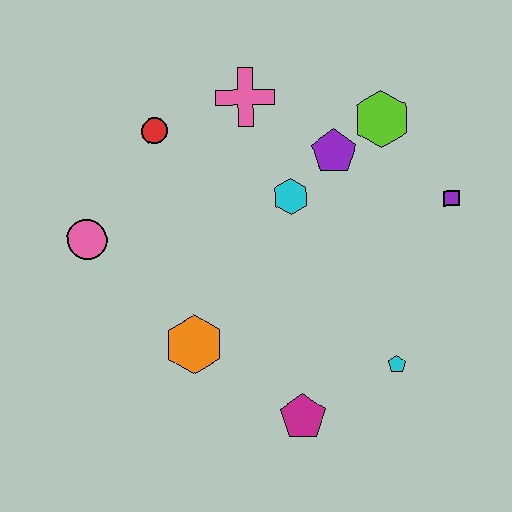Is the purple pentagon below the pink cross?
Yes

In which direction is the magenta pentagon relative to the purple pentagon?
The magenta pentagon is below the purple pentagon.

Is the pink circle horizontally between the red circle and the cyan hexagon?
No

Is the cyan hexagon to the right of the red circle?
Yes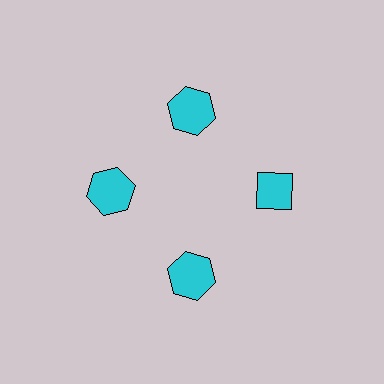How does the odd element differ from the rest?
It has a different shape: diamond instead of hexagon.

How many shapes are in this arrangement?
There are 4 shapes arranged in a ring pattern.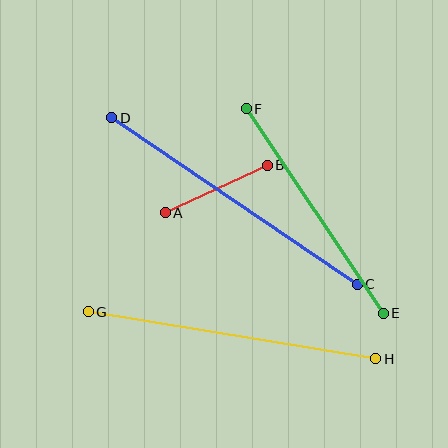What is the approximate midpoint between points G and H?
The midpoint is at approximately (232, 335) pixels.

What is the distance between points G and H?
The distance is approximately 291 pixels.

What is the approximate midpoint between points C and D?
The midpoint is at approximately (234, 201) pixels.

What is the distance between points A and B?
The distance is approximately 112 pixels.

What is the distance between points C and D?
The distance is approximately 297 pixels.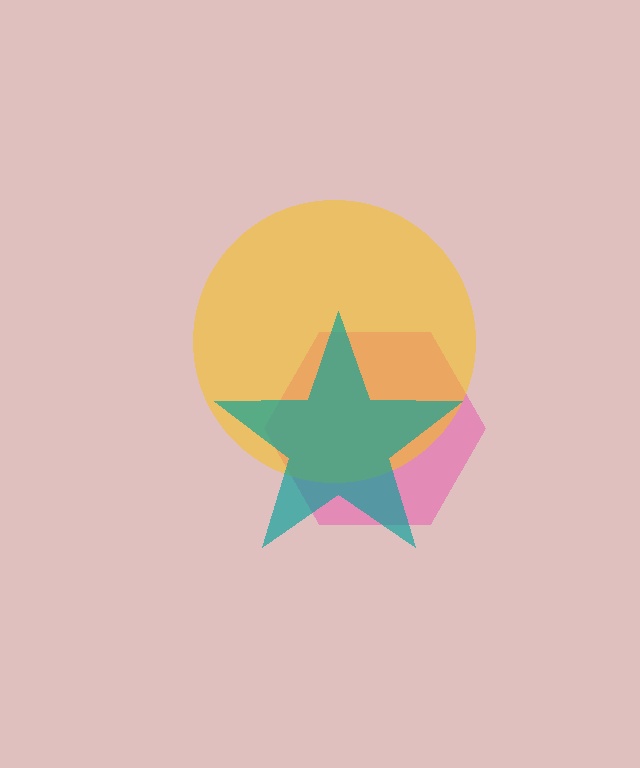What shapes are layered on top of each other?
The layered shapes are: a pink hexagon, a yellow circle, a teal star.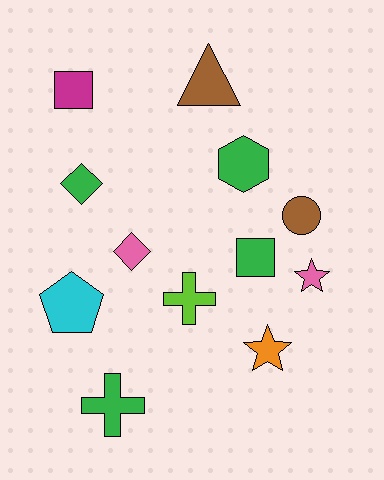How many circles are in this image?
There is 1 circle.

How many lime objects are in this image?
There is 1 lime object.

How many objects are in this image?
There are 12 objects.